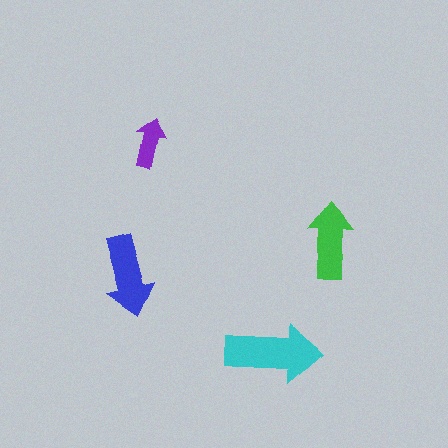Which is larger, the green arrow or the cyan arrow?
The cyan one.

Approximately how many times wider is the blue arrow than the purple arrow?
About 1.5 times wider.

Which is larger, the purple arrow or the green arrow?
The green one.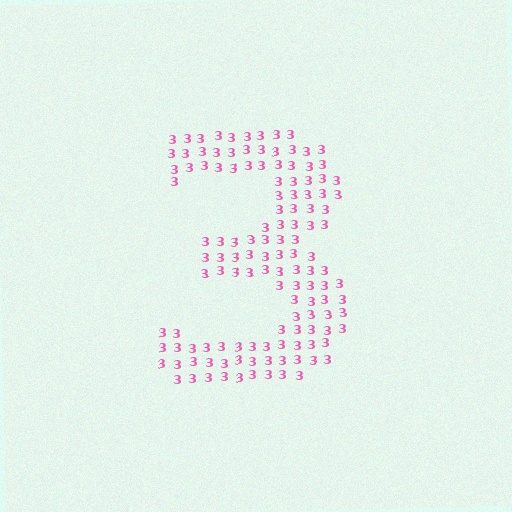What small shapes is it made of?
It is made of small digit 3's.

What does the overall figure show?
The overall figure shows the digit 3.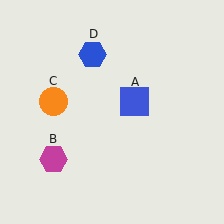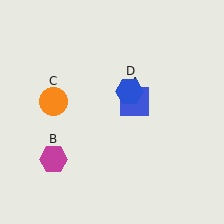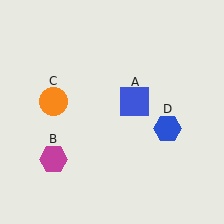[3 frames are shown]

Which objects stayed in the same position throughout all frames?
Blue square (object A) and magenta hexagon (object B) and orange circle (object C) remained stationary.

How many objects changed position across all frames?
1 object changed position: blue hexagon (object D).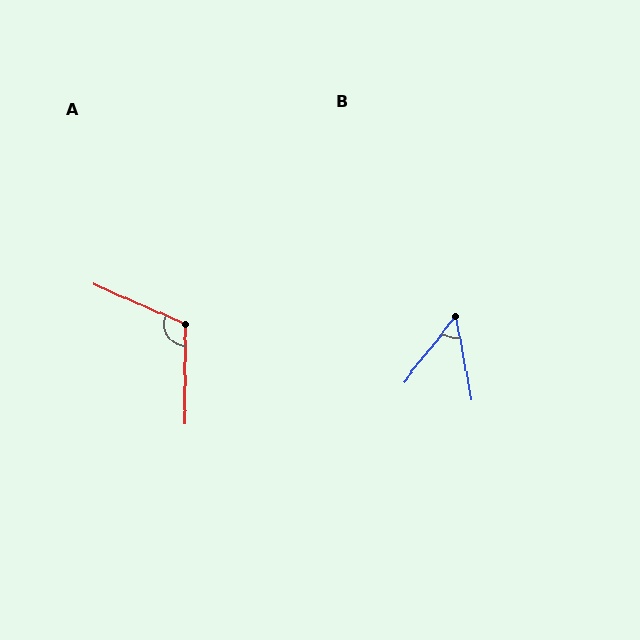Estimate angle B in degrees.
Approximately 49 degrees.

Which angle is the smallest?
B, at approximately 49 degrees.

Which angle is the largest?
A, at approximately 113 degrees.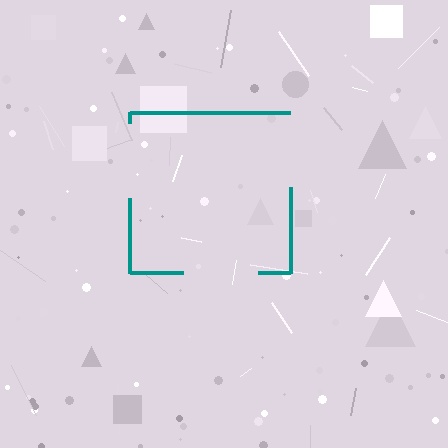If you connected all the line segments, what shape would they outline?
They would outline a square.